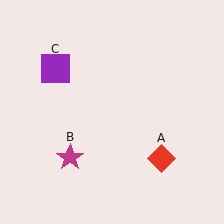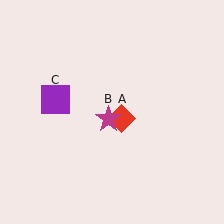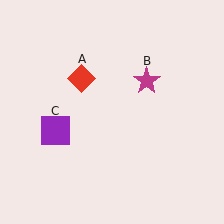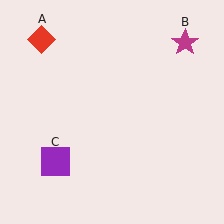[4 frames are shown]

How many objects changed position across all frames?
3 objects changed position: red diamond (object A), magenta star (object B), purple square (object C).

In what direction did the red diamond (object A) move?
The red diamond (object A) moved up and to the left.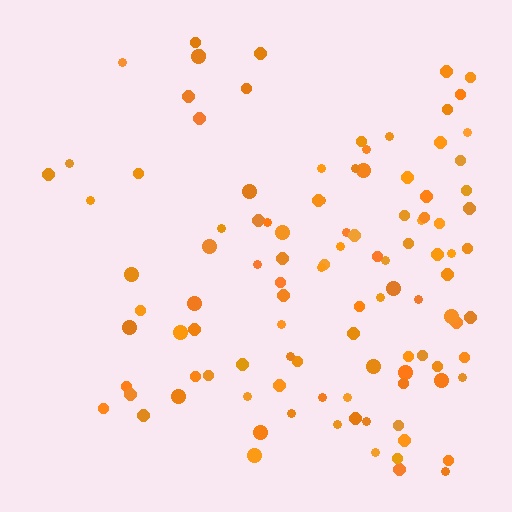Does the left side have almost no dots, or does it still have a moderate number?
Still a moderate number, just noticeably fewer than the right.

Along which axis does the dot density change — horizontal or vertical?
Horizontal.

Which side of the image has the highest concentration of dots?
The right.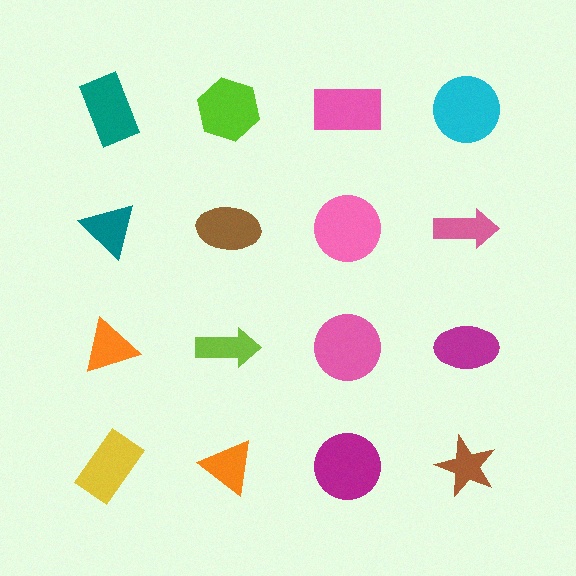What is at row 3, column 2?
A lime arrow.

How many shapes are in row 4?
4 shapes.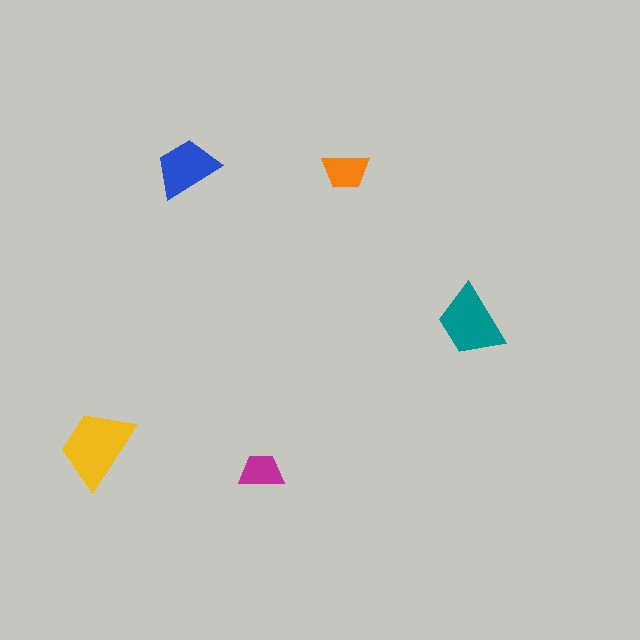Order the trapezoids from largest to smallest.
the yellow one, the teal one, the blue one, the orange one, the magenta one.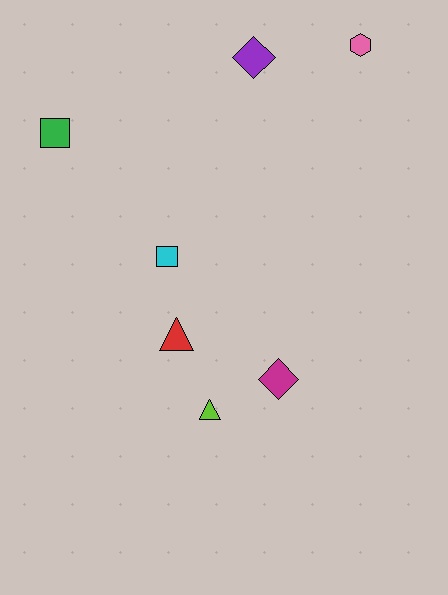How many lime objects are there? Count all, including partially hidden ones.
There is 1 lime object.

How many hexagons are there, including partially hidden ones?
There is 1 hexagon.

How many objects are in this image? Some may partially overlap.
There are 7 objects.